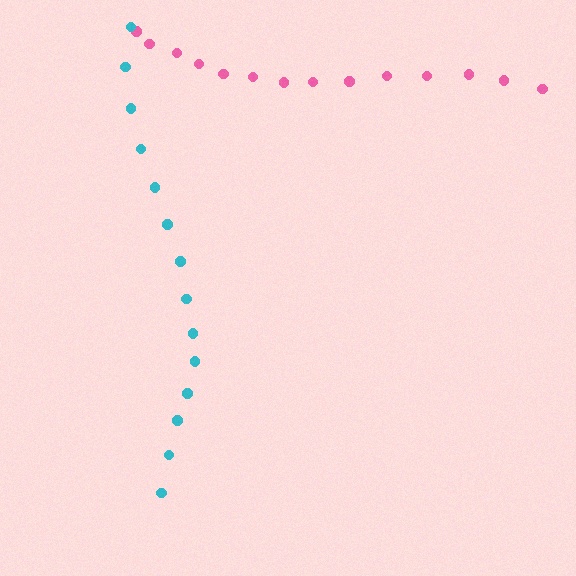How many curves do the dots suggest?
There are 2 distinct paths.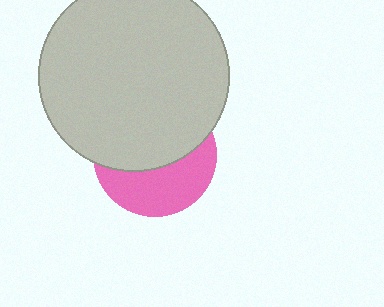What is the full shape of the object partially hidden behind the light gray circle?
The partially hidden object is a pink circle.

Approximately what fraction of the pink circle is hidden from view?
Roughly 57% of the pink circle is hidden behind the light gray circle.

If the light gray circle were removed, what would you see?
You would see the complete pink circle.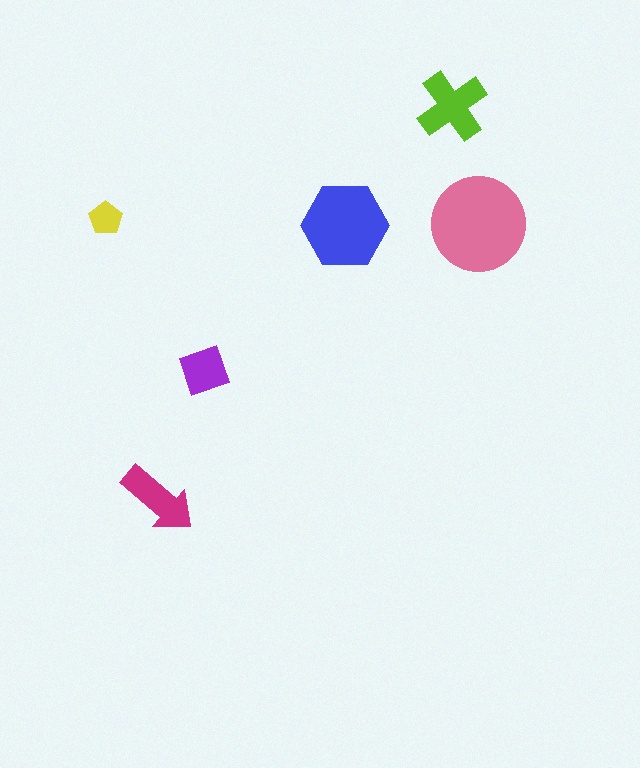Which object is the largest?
The pink circle.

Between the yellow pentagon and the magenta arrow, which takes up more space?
The magenta arrow.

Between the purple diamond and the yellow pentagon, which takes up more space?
The purple diamond.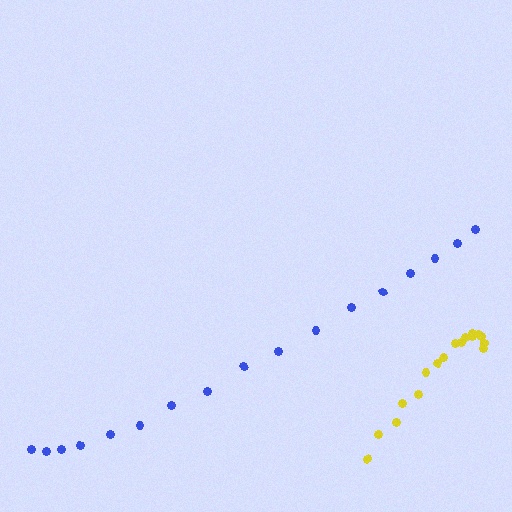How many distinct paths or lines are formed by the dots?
There are 2 distinct paths.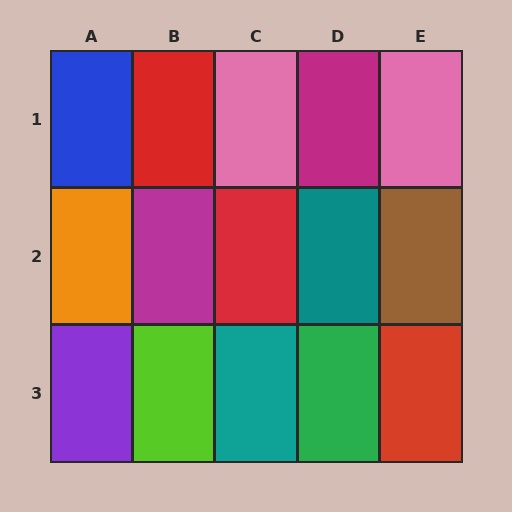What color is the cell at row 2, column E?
Brown.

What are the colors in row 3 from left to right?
Purple, lime, teal, green, red.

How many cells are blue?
1 cell is blue.